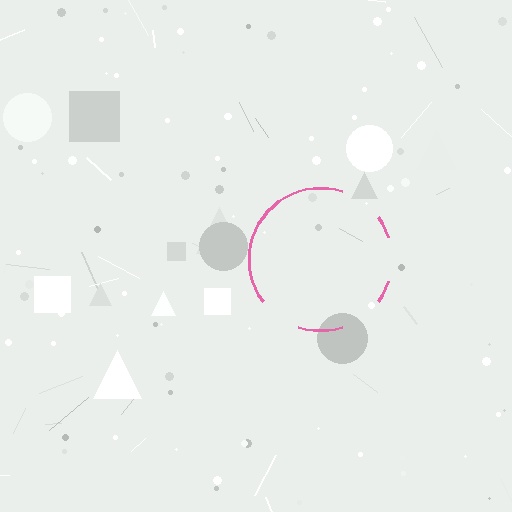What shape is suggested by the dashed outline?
The dashed outline suggests a circle.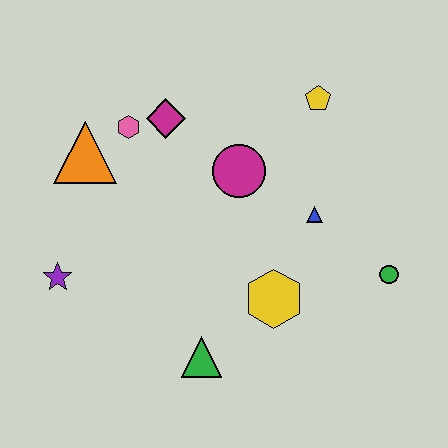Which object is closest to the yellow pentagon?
The magenta circle is closest to the yellow pentagon.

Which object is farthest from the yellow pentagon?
The purple star is farthest from the yellow pentagon.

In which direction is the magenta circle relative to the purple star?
The magenta circle is to the right of the purple star.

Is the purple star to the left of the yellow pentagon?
Yes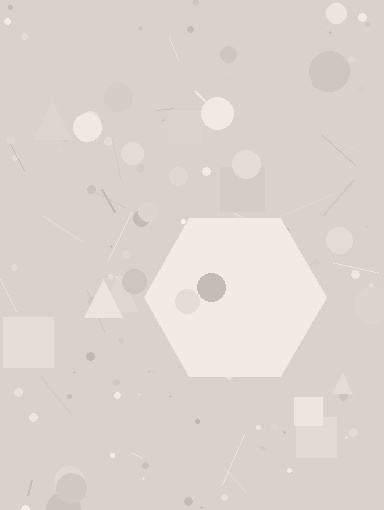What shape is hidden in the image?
A hexagon is hidden in the image.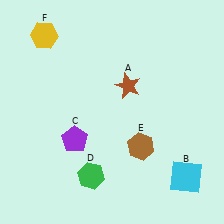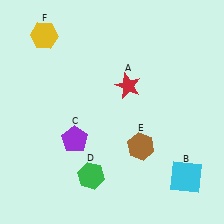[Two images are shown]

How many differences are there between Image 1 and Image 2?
There is 1 difference between the two images.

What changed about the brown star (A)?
In Image 1, A is brown. In Image 2, it changed to red.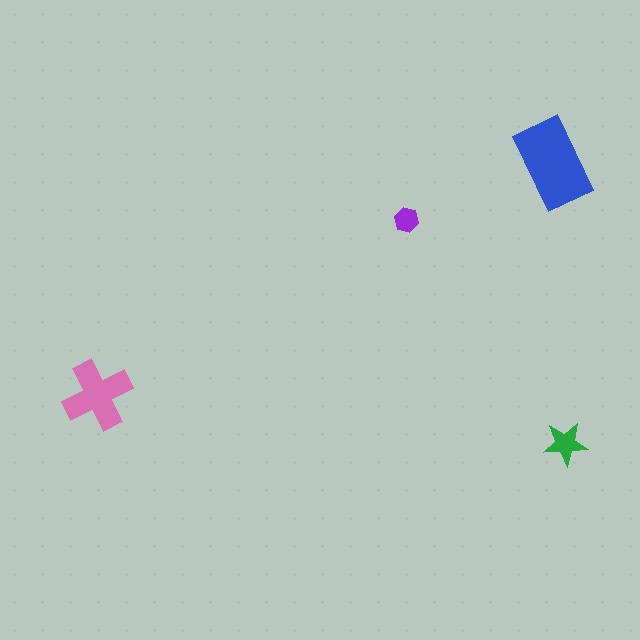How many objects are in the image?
There are 4 objects in the image.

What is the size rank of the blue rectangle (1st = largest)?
1st.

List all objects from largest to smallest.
The blue rectangle, the pink cross, the green star, the purple hexagon.